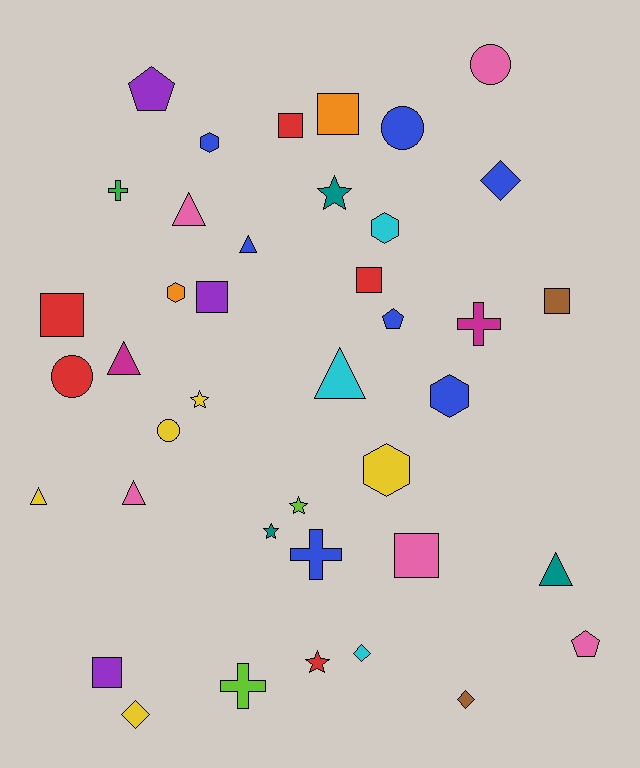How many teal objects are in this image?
There are 3 teal objects.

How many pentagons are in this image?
There are 3 pentagons.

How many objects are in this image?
There are 40 objects.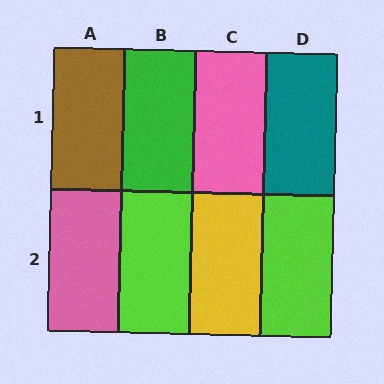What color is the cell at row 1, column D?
Teal.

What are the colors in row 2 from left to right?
Pink, lime, yellow, lime.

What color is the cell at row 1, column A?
Brown.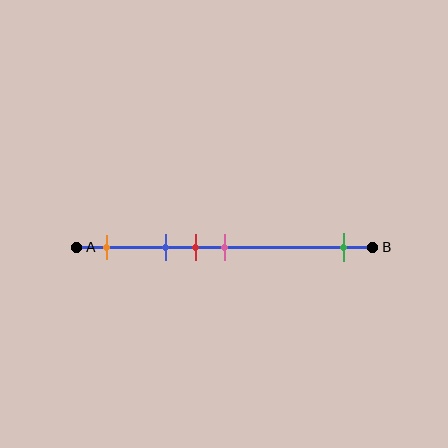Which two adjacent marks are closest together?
The red and pink marks are the closest adjacent pair.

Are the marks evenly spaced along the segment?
No, the marks are not evenly spaced.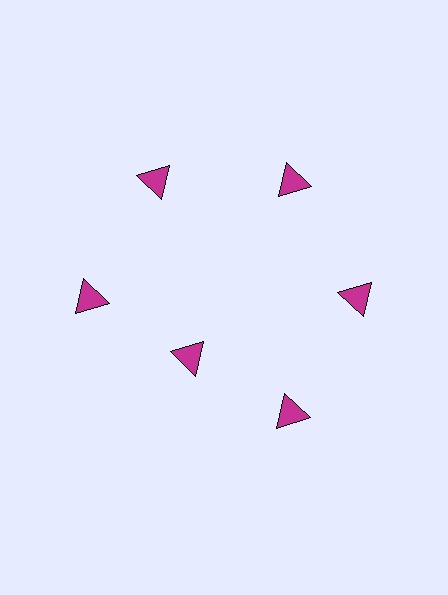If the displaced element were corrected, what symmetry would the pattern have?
It would have 6-fold rotational symmetry — the pattern would map onto itself every 60 degrees.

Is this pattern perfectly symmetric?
No. The 6 magenta triangles are arranged in a ring, but one element near the 7 o'clock position is pulled inward toward the center, breaking the 6-fold rotational symmetry.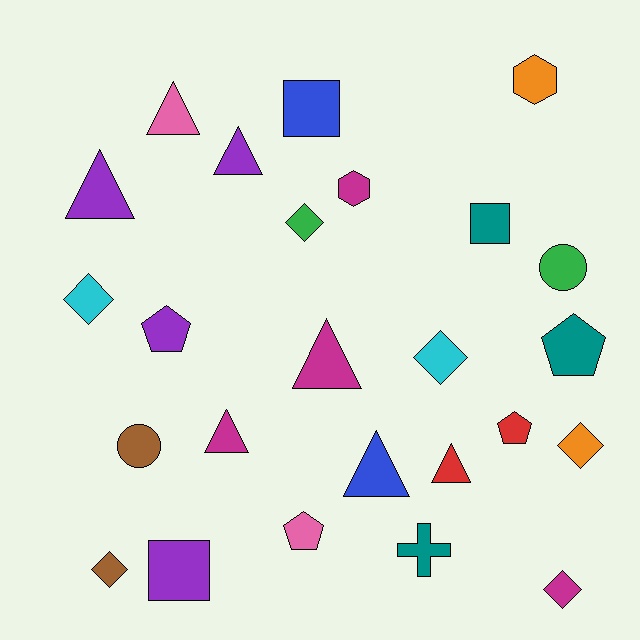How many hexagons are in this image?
There are 2 hexagons.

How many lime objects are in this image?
There are no lime objects.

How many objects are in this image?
There are 25 objects.